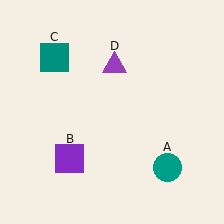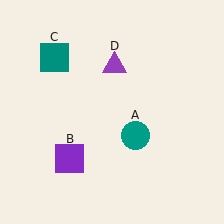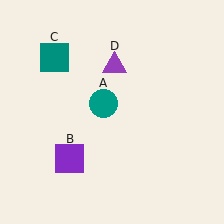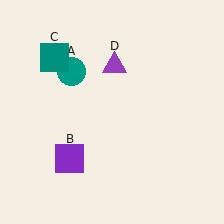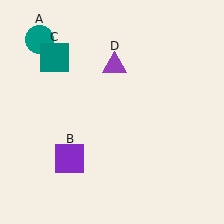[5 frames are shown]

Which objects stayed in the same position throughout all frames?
Purple square (object B) and teal square (object C) and purple triangle (object D) remained stationary.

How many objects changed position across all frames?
1 object changed position: teal circle (object A).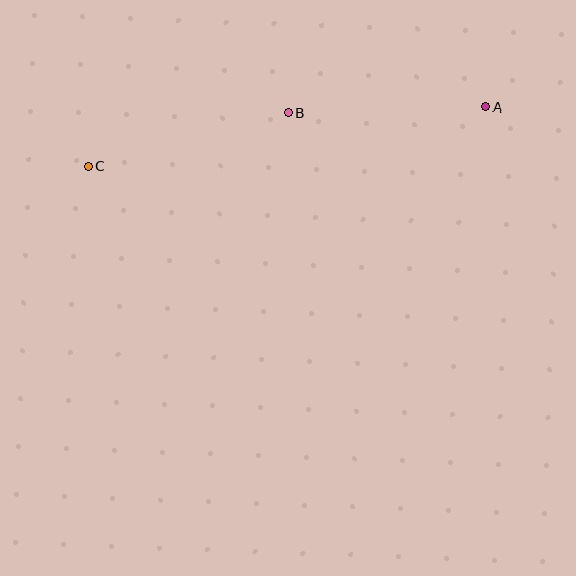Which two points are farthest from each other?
Points A and C are farthest from each other.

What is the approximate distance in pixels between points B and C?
The distance between B and C is approximately 207 pixels.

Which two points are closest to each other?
Points A and B are closest to each other.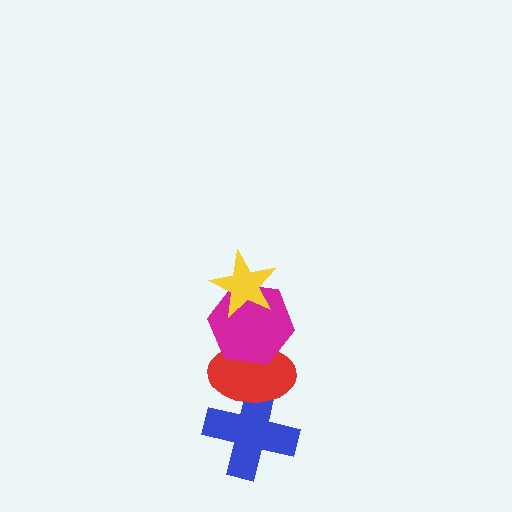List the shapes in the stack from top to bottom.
From top to bottom: the yellow star, the magenta hexagon, the red ellipse, the blue cross.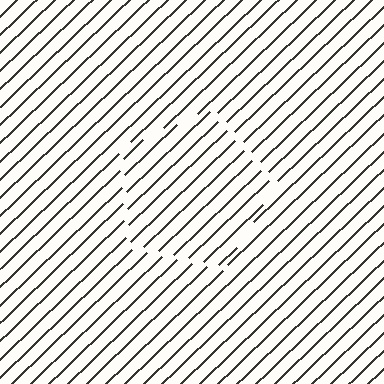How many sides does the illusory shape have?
5 sides — the line-ends trace a pentagon.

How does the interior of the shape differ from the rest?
The interior of the shape contains the same grating, shifted by half a period — the contour is defined by the phase discontinuity where line-ends from the inner and outer gratings abut.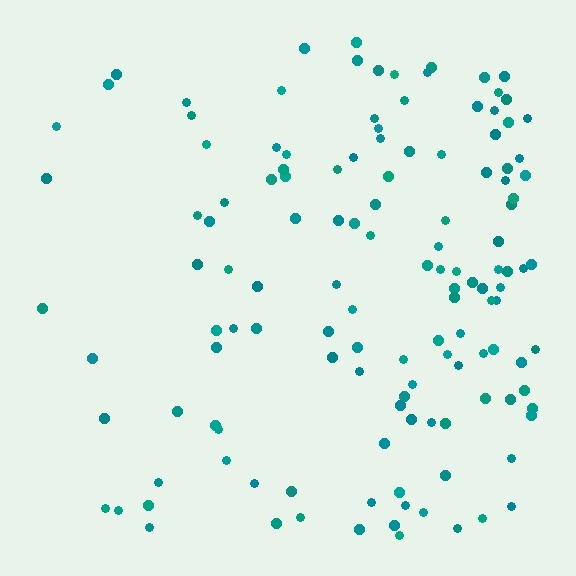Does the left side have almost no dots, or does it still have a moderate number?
Still a moderate number, just noticeably fewer than the right.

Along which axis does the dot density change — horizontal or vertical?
Horizontal.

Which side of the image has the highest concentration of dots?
The right.